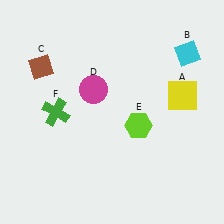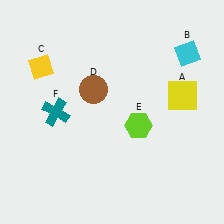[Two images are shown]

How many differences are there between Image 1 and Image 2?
There are 3 differences between the two images.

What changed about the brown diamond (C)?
In Image 1, C is brown. In Image 2, it changed to yellow.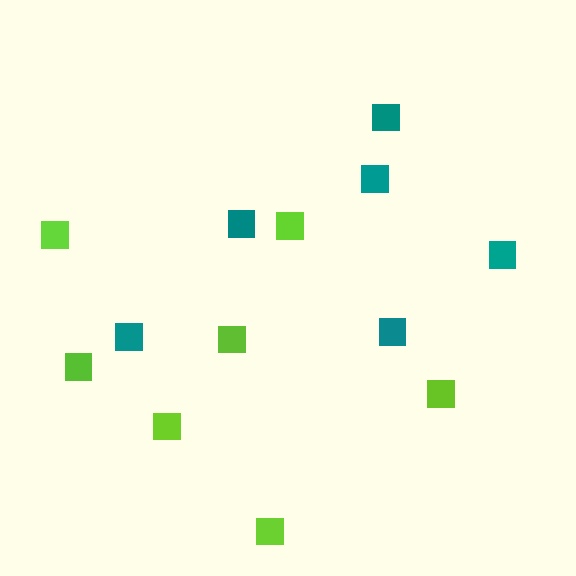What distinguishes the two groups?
There are 2 groups: one group of lime squares (7) and one group of teal squares (6).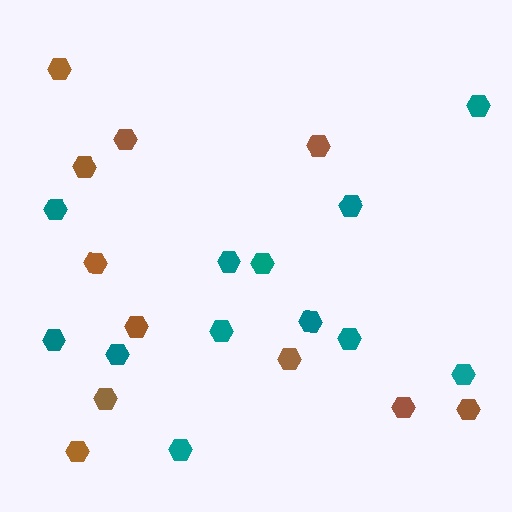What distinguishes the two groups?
There are 2 groups: one group of teal hexagons (12) and one group of brown hexagons (11).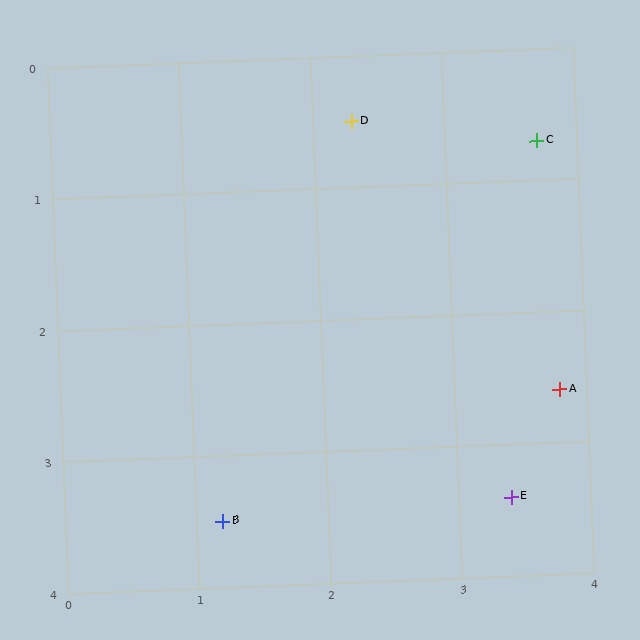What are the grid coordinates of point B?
Point B is at approximately (1.2, 3.5).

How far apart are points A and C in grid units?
Points A and C are about 1.9 grid units apart.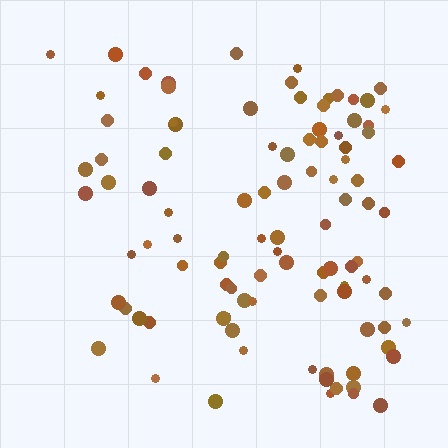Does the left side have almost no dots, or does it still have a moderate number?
Still a moderate number, just noticeably fewer than the right.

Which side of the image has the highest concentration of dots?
The right.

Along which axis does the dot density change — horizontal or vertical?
Horizontal.